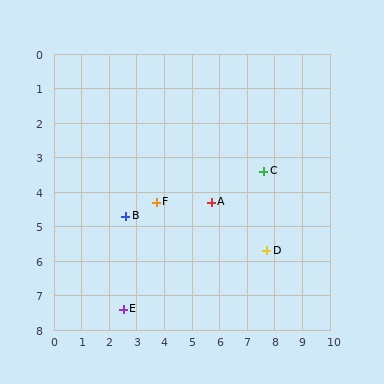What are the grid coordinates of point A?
Point A is at approximately (5.7, 4.3).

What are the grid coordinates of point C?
Point C is at approximately (7.6, 3.4).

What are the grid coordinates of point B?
Point B is at approximately (2.6, 4.7).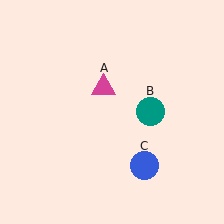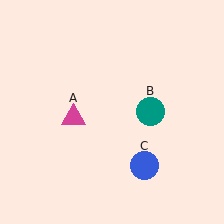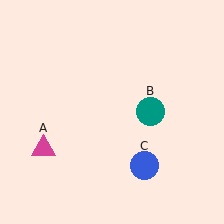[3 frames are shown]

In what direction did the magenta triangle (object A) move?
The magenta triangle (object A) moved down and to the left.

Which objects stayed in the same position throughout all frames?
Teal circle (object B) and blue circle (object C) remained stationary.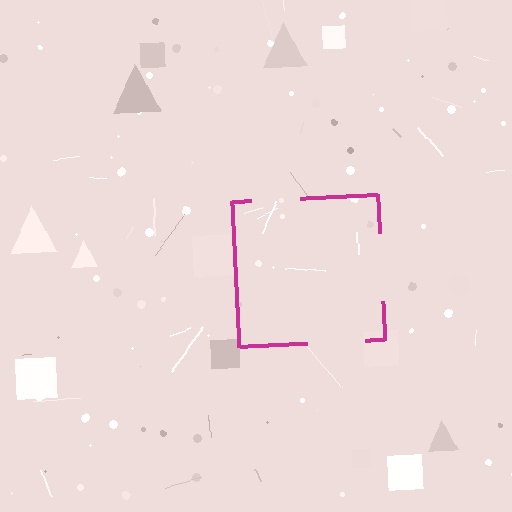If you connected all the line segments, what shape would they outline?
They would outline a square.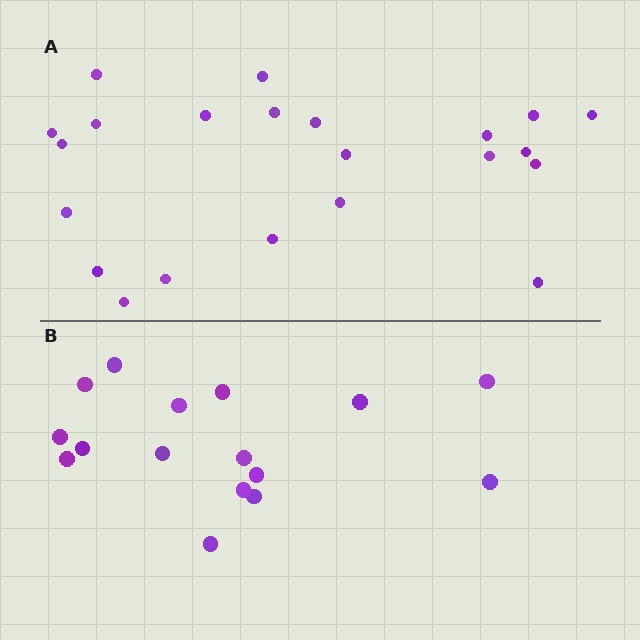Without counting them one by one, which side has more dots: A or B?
Region A (the top region) has more dots.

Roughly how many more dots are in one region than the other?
Region A has about 6 more dots than region B.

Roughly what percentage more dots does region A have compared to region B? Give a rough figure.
About 40% more.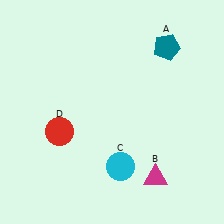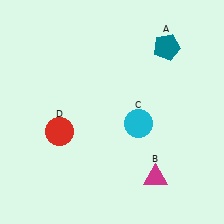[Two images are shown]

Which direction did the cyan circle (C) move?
The cyan circle (C) moved up.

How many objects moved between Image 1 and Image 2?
1 object moved between the two images.